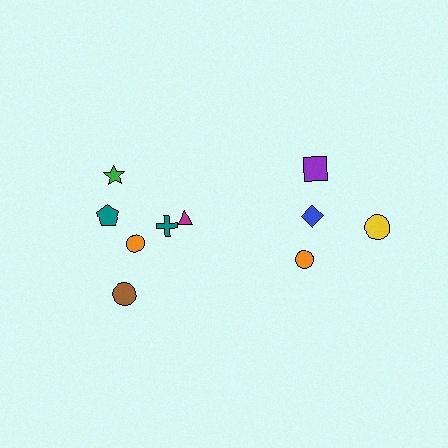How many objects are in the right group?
There are 4 objects.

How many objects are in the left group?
There are 6 objects.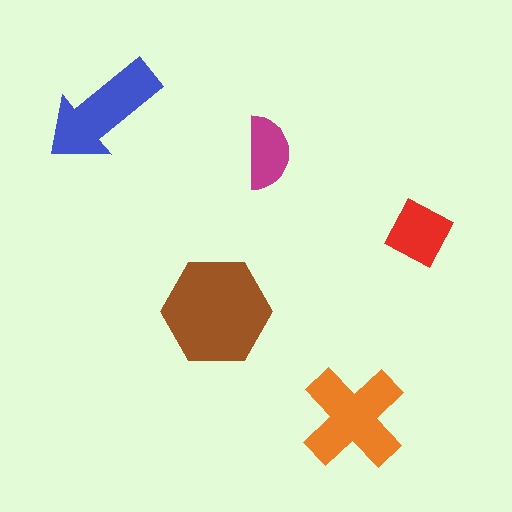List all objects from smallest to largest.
The magenta semicircle, the red diamond, the blue arrow, the orange cross, the brown hexagon.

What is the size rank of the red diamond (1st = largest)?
4th.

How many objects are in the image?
There are 5 objects in the image.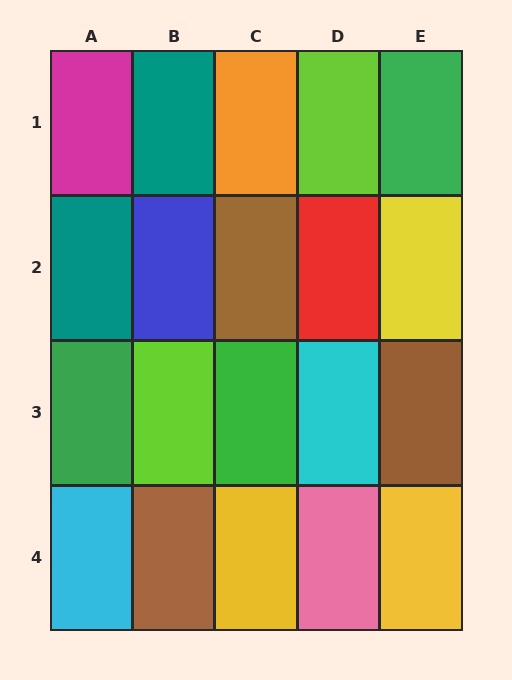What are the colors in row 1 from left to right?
Magenta, teal, orange, lime, green.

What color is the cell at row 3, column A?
Green.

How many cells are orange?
1 cell is orange.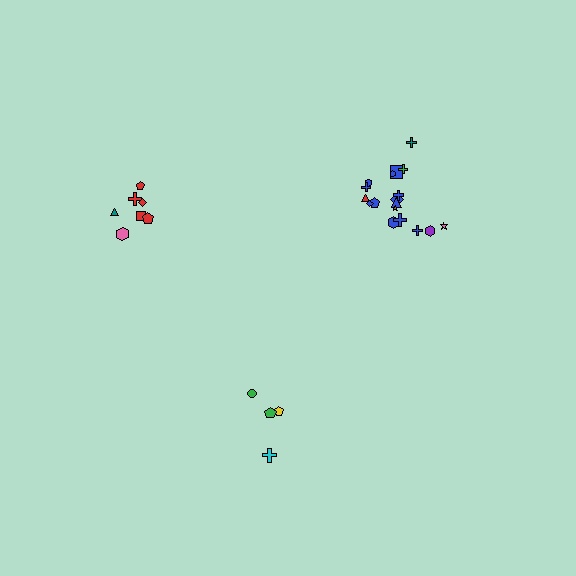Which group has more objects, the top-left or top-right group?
The top-right group.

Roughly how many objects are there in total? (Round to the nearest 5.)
Roughly 30 objects in total.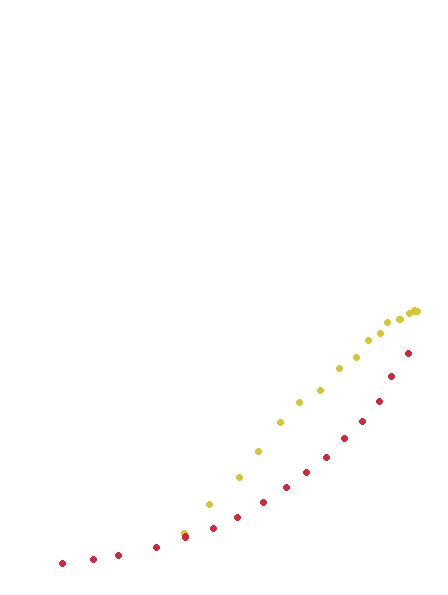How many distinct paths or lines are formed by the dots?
There are 2 distinct paths.